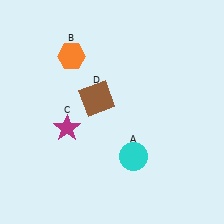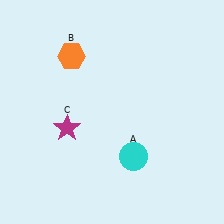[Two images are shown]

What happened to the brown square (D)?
The brown square (D) was removed in Image 2. It was in the top-left area of Image 1.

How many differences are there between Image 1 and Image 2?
There is 1 difference between the two images.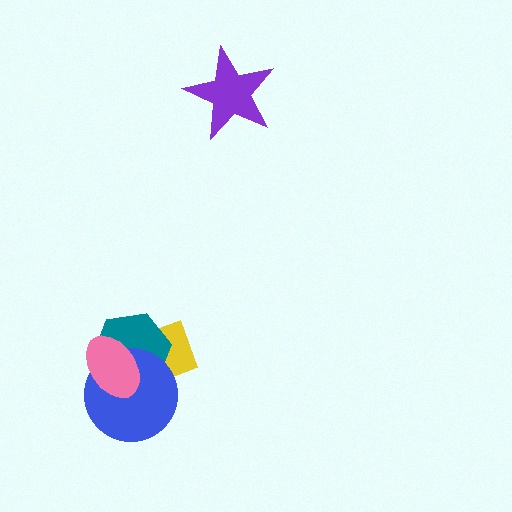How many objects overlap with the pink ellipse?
3 objects overlap with the pink ellipse.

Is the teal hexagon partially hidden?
Yes, it is partially covered by another shape.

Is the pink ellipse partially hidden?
No, no other shape covers it.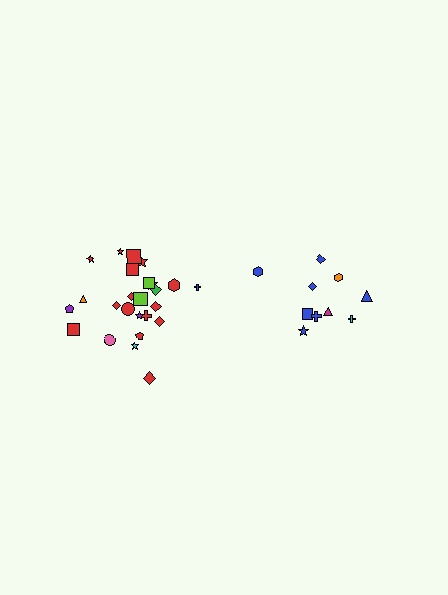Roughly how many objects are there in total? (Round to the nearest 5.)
Roughly 35 objects in total.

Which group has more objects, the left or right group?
The left group.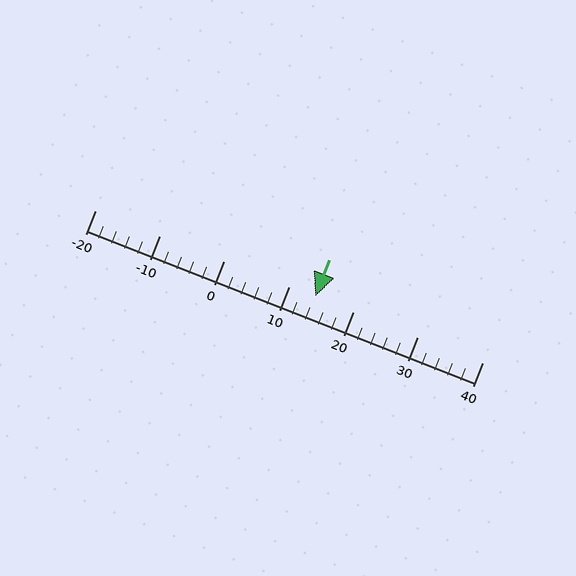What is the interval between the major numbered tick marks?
The major tick marks are spaced 10 units apart.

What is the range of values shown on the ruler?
The ruler shows values from -20 to 40.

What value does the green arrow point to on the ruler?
The green arrow points to approximately 14.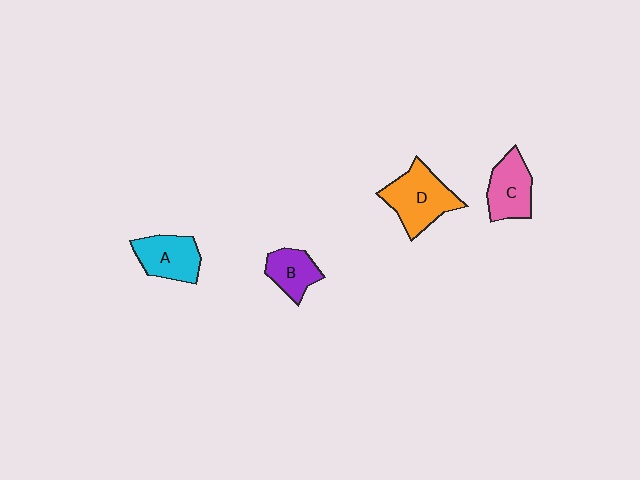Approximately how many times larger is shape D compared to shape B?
Approximately 1.7 times.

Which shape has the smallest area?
Shape B (purple).